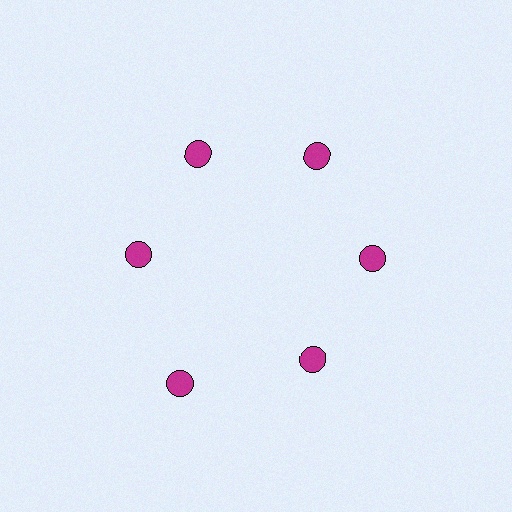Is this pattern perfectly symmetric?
No. The 6 magenta circles are arranged in a ring, but one element near the 7 o'clock position is pushed outward from the center, breaking the 6-fold rotational symmetry.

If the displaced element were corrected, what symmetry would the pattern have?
It would have 6-fold rotational symmetry — the pattern would map onto itself every 60 degrees.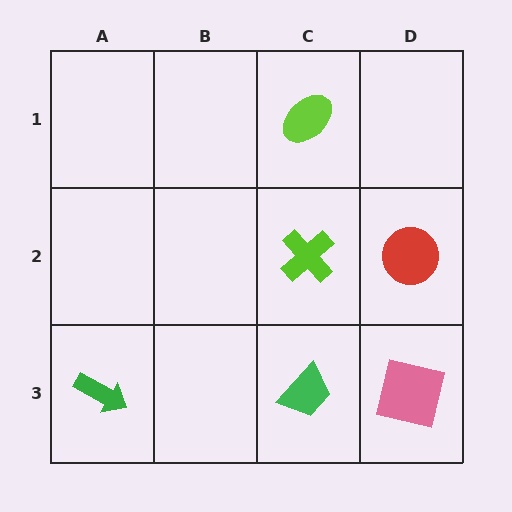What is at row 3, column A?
A green arrow.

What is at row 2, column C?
A lime cross.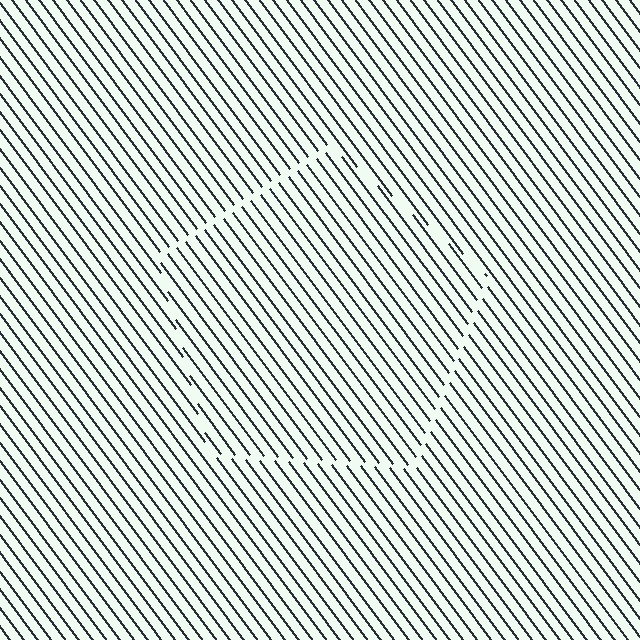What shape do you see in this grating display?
An illusory pentagon. The interior of the shape contains the same grating, shifted by half a period — the contour is defined by the phase discontinuity where line-ends from the inner and outer gratings abut.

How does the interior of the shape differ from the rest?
The interior of the shape contains the same grating, shifted by half a period — the contour is defined by the phase discontinuity where line-ends from the inner and outer gratings abut.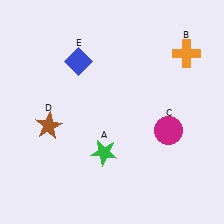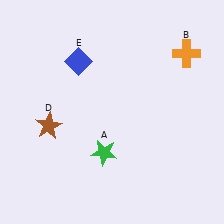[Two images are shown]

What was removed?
The magenta circle (C) was removed in Image 2.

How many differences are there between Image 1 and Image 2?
There is 1 difference between the two images.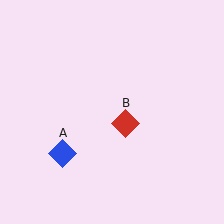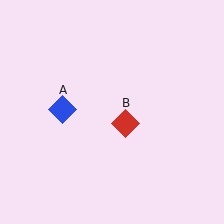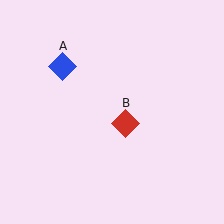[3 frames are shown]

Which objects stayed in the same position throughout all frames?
Red diamond (object B) remained stationary.